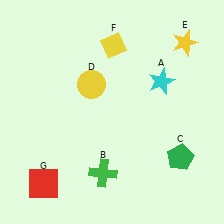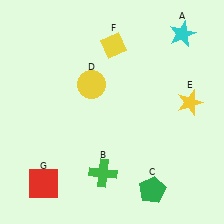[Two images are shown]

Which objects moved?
The objects that moved are: the cyan star (A), the green pentagon (C), the yellow star (E).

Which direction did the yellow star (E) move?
The yellow star (E) moved down.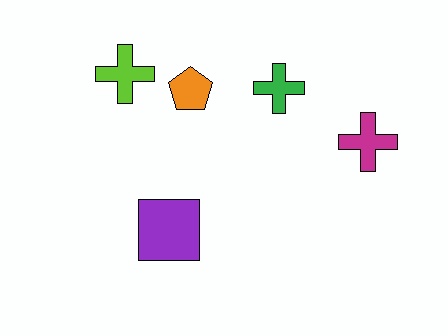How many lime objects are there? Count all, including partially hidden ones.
There is 1 lime object.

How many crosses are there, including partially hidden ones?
There are 3 crosses.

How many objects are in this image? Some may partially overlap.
There are 5 objects.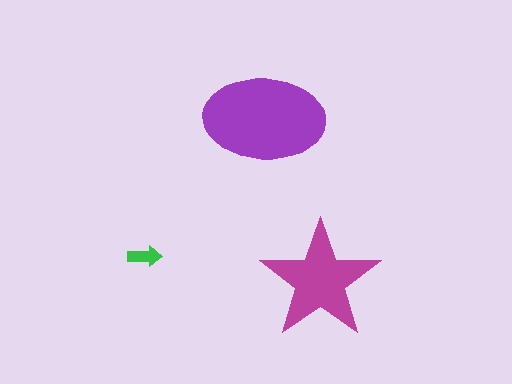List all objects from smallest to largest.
The green arrow, the magenta star, the purple ellipse.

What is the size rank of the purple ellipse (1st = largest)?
1st.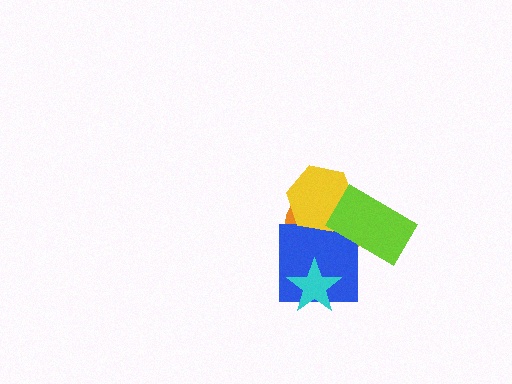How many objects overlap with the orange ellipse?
4 objects overlap with the orange ellipse.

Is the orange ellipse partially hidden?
Yes, it is partially covered by another shape.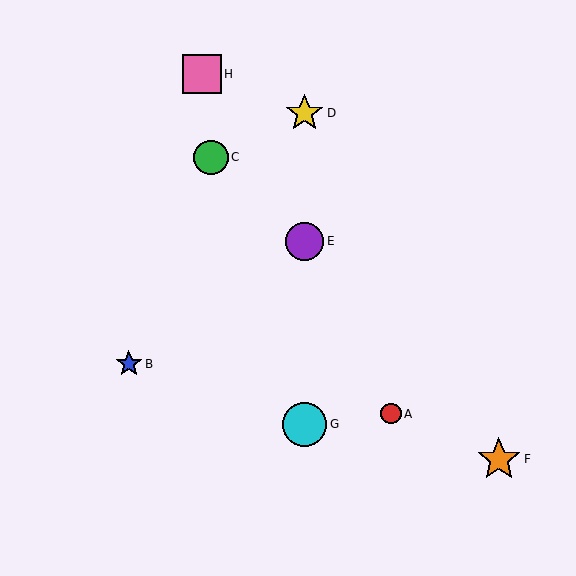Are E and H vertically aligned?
No, E is at x≈305 and H is at x≈202.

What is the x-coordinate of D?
Object D is at x≈305.